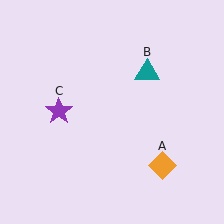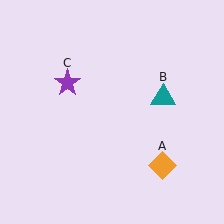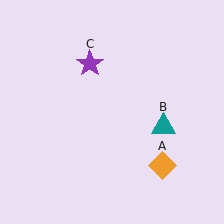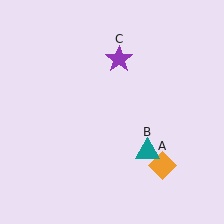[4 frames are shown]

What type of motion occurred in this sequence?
The teal triangle (object B), purple star (object C) rotated clockwise around the center of the scene.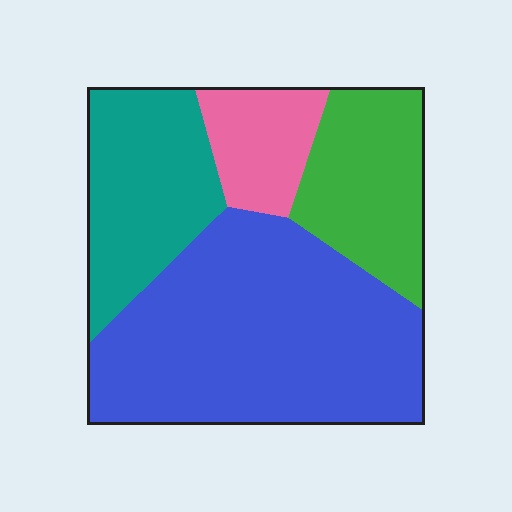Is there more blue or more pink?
Blue.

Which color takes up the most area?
Blue, at roughly 50%.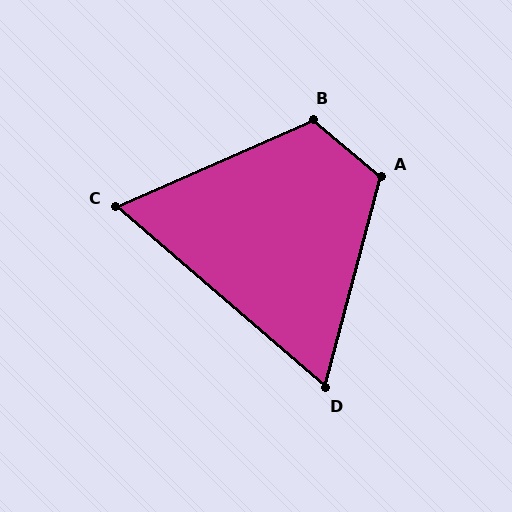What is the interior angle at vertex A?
Approximately 115 degrees (obtuse).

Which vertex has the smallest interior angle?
D, at approximately 64 degrees.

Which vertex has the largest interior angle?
B, at approximately 116 degrees.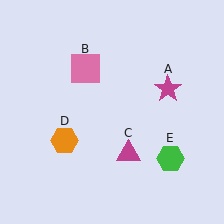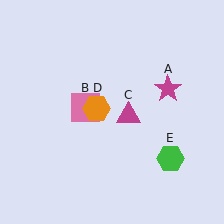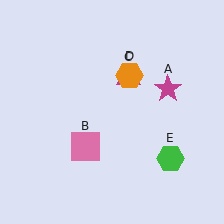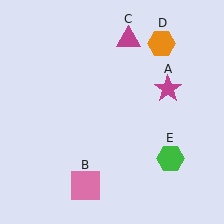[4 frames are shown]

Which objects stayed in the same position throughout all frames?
Magenta star (object A) and green hexagon (object E) remained stationary.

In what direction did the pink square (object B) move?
The pink square (object B) moved down.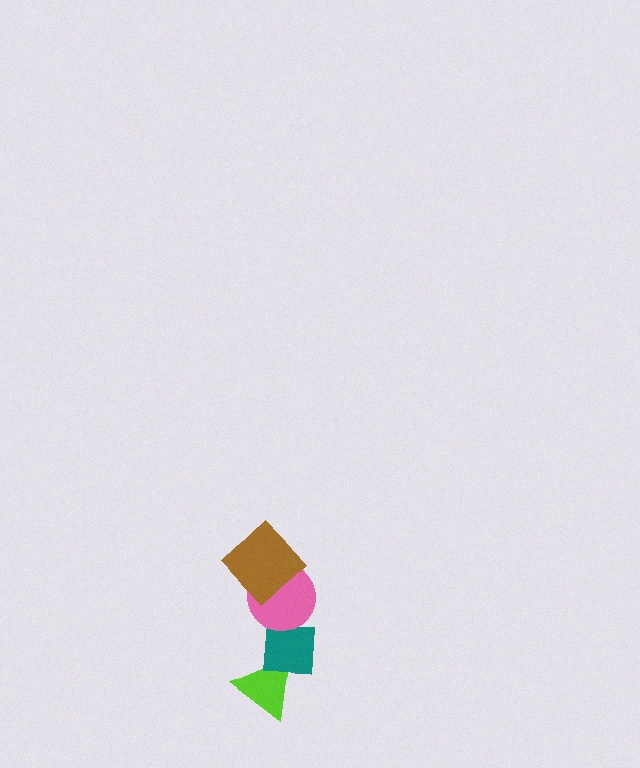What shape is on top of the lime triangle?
The teal square is on top of the lime triangle.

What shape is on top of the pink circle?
The brown diamond is on top of the pink circle.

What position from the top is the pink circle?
The pink circle is 2nd from the top.